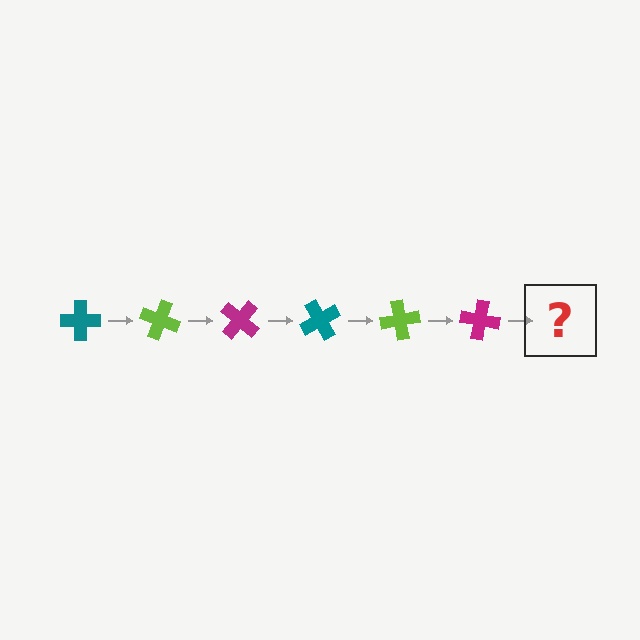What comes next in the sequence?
The next element should be a teal cross, rotated 120 degrees from the start.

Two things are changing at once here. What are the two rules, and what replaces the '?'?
The two rules are that it rotates 20 degrees each step and the color cycles through teal, lime, and magenta. The '?' should be a teal cross, rotated 120 degrees from the start.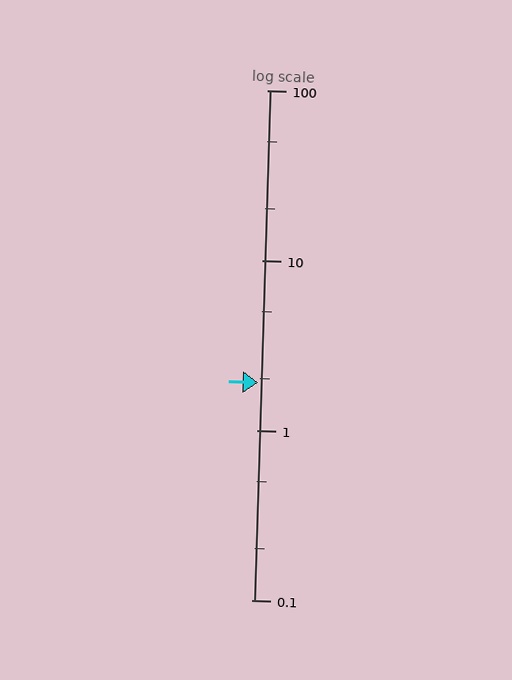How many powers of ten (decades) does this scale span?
The scale spans 3 decades, from 0.1 to 100.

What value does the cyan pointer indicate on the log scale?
The pointer indicates approximately 1.9.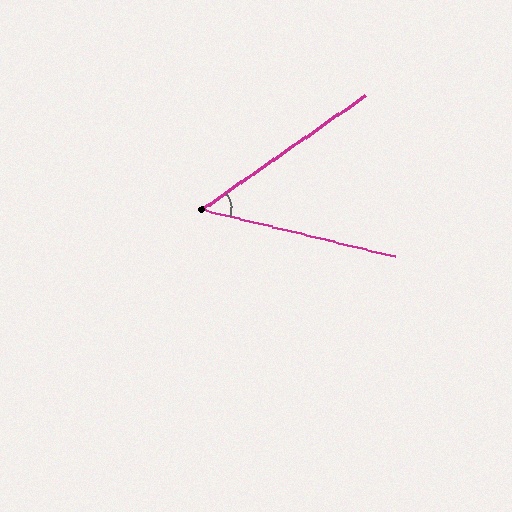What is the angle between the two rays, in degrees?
Approximately 49 degrees.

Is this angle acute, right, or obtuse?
It is acute.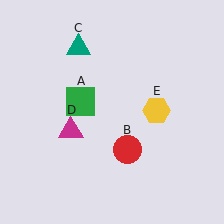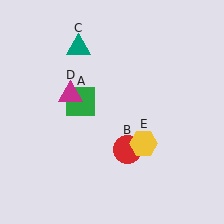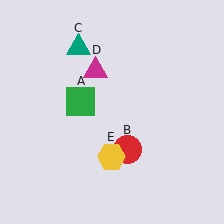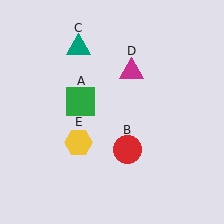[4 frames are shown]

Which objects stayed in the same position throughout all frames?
Green square (object A) and red circle (object B) and teal triangle (object C) remained stationary.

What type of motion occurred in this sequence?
The magenta triangle (object D), yellow hexagon (object E) rotated clockwise around the center of the scene.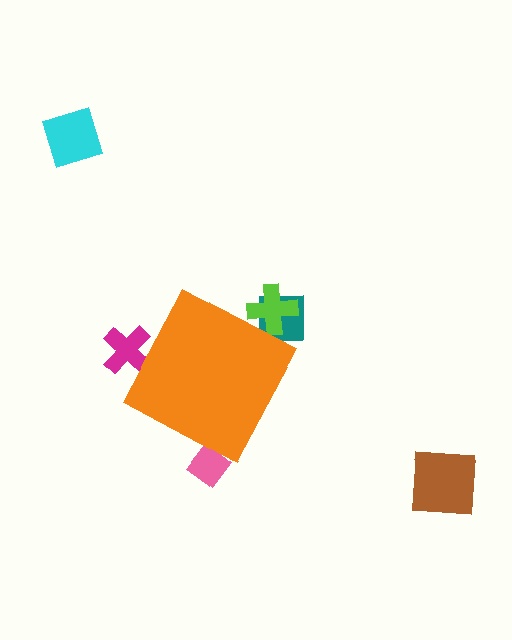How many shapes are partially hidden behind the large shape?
4 shapes are partially hidden.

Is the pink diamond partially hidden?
Yes, the pink diamond is partially hidden behind the orange diamond.